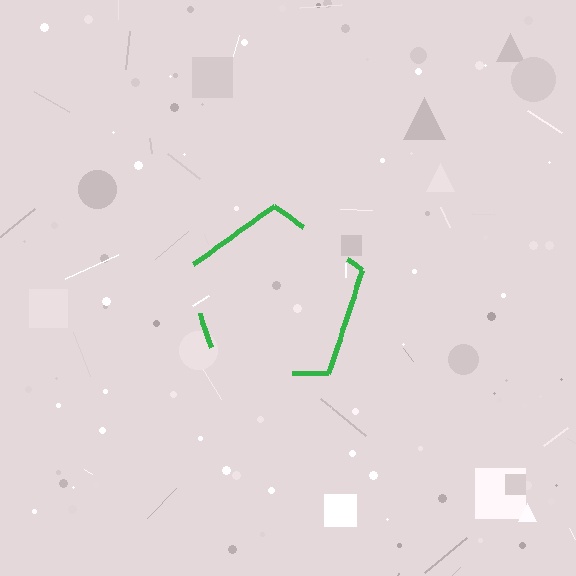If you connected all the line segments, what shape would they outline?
They would outline a pentagon.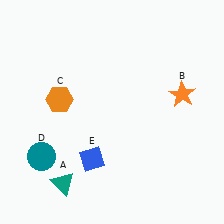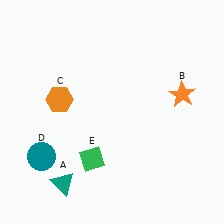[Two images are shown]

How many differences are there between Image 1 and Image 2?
There is 1 difference between the two images.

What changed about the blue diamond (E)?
In Image 1, E is blue. In Image 2, it changed to green.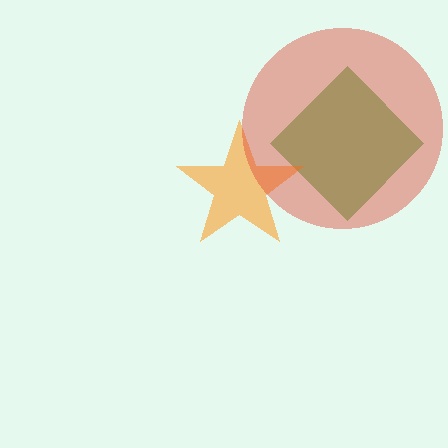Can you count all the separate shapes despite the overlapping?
Yes, there are 3 separate shapes.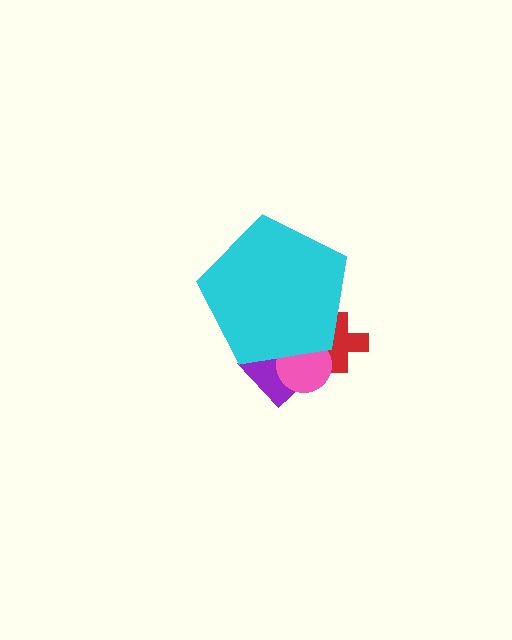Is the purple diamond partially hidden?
Yes, the purple diamond is partially hidden behind the cyan pentagon.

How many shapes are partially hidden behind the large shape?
3 shapes are partially hidden.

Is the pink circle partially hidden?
Yes, the pink circle is partially hidden behind the cyan pentagon.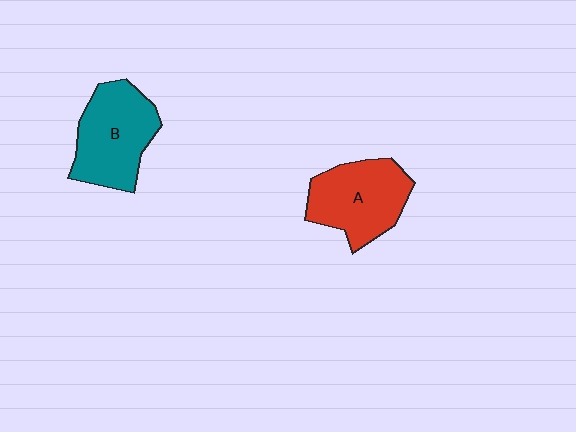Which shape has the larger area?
Shape B (teal).